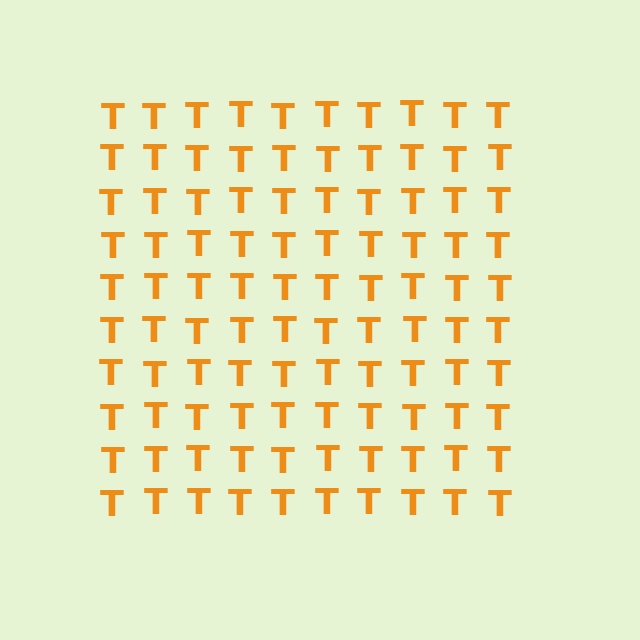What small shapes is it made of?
It is made of small letter T's.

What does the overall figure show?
The overall figure shows a square.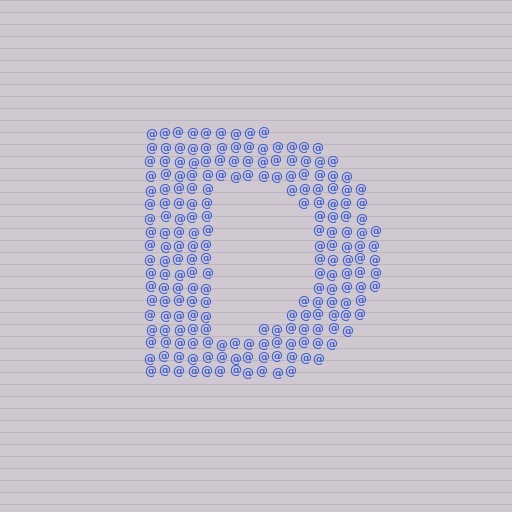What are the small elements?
The small elements are at signs.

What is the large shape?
The large shape is the letter D.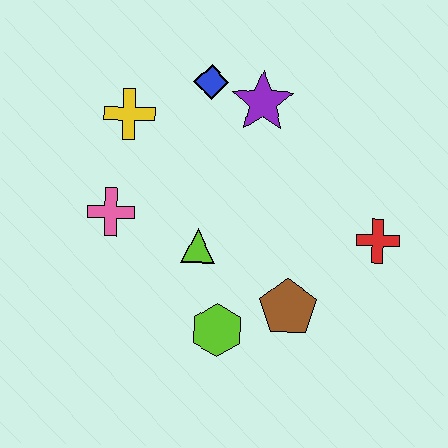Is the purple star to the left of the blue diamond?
No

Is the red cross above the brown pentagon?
Yes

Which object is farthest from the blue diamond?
The lime hexagon is farthest from the blue diamond.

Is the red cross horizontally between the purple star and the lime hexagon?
No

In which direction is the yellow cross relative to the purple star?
The yellow cross is to the left of the purple star.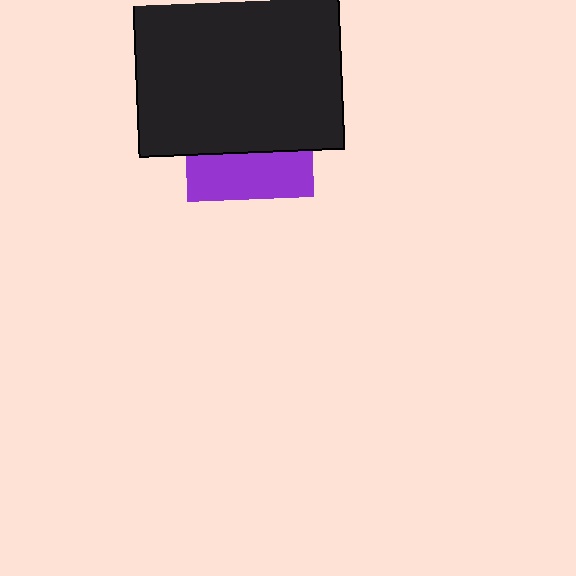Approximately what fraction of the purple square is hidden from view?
Roughly 64% of the purple square is hidden behind the black rectangle.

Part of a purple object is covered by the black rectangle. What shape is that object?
It is a square.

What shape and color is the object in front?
The object in front is a black rectangle.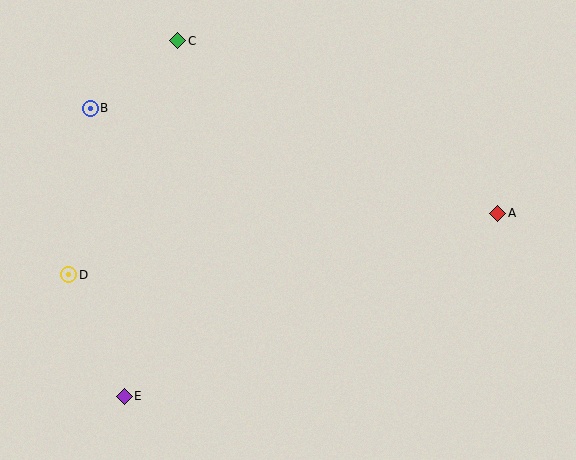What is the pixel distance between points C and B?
The distance between C and B is 110 pixels.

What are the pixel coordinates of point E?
Point E is at (124, 396).